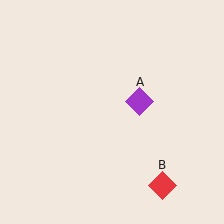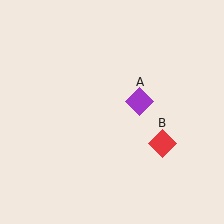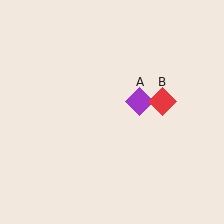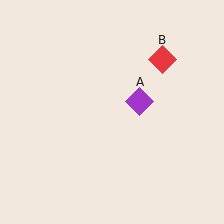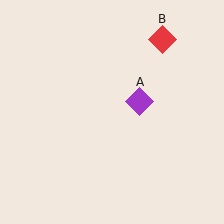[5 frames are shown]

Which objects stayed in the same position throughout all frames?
Purple diamond (object A) remained stationary.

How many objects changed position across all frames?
1 object changed position: red diamond (object B).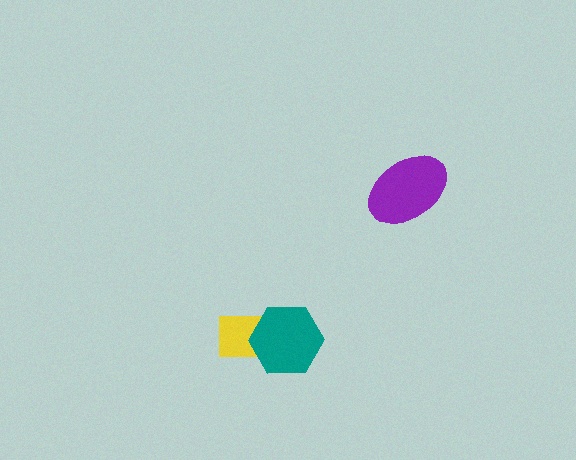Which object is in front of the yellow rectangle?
The teal hexagon is in front of the yellow rectangle.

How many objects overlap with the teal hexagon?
1 object overlaps with the teal hexagon.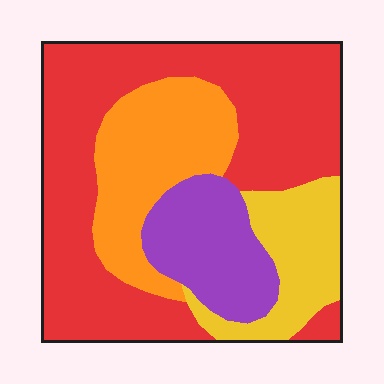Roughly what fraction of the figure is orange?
Orange takes up less than a quarter of the figure.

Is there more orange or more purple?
Orange.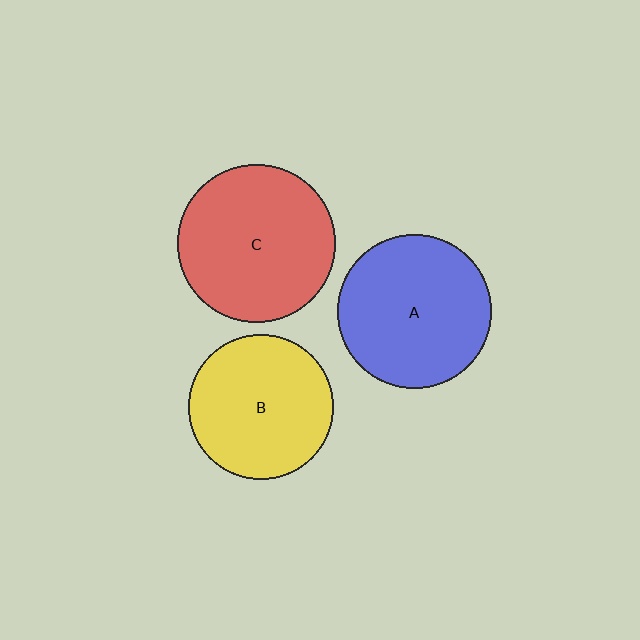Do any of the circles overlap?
No, none of the circles overlap.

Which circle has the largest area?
Circle C (red).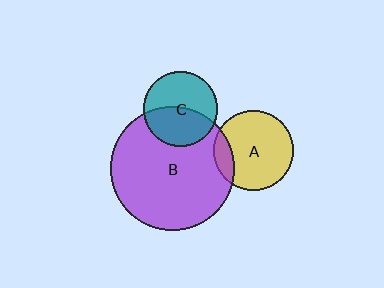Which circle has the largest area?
Circle B (purple).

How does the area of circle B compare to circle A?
Approximately 2.4 times.